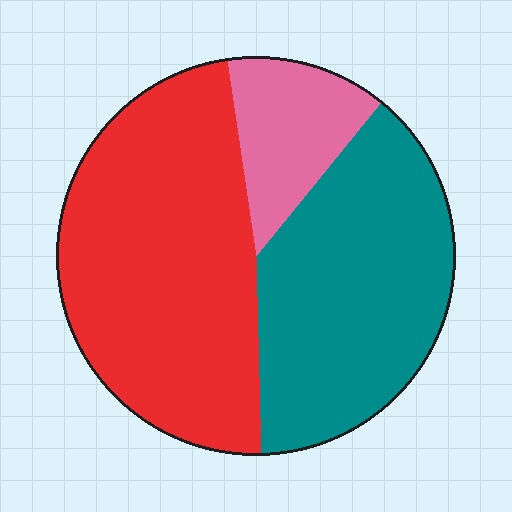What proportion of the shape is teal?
Teal takes up between a quarter and a half of the shape.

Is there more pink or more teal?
Teal.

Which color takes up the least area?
Pink, at roughly 15%.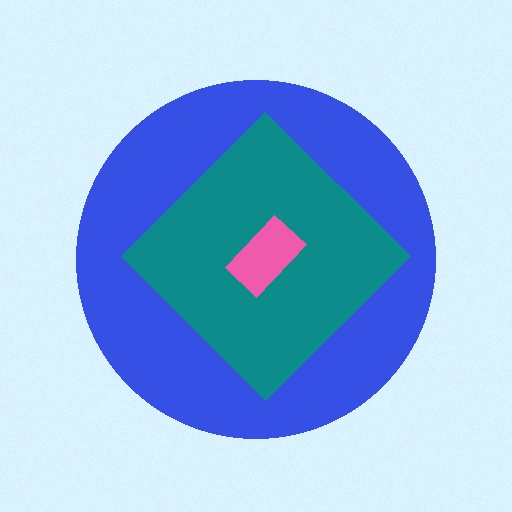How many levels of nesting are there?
3.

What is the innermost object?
The pink rectangle.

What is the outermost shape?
The blue circle.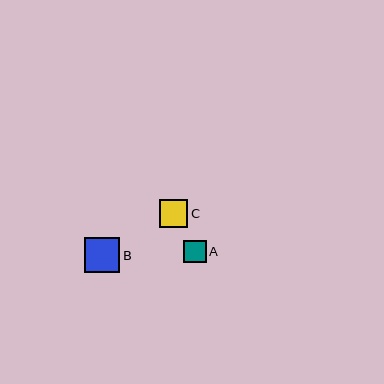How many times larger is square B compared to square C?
Square B is approximately 1.3 times the size of square C.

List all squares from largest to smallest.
From largest to smallest: B, C, A.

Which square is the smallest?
Square A is the smallest with a size of approximately 23 pixels.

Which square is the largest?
Square B is the largest with a size of approximately 35 pixels.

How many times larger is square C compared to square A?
Square C is approximately 1.2 times the size of square A.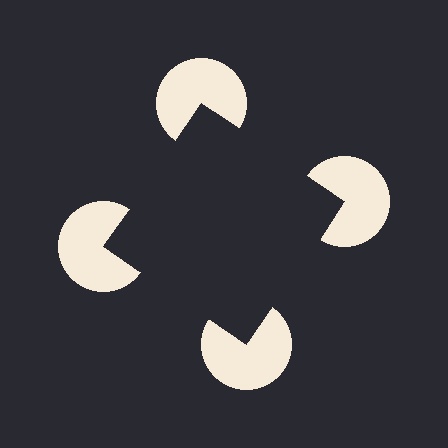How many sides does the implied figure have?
4 sides.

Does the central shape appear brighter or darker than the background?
It typically appears slightly darker than the background, even though no actual brightness change is drawn.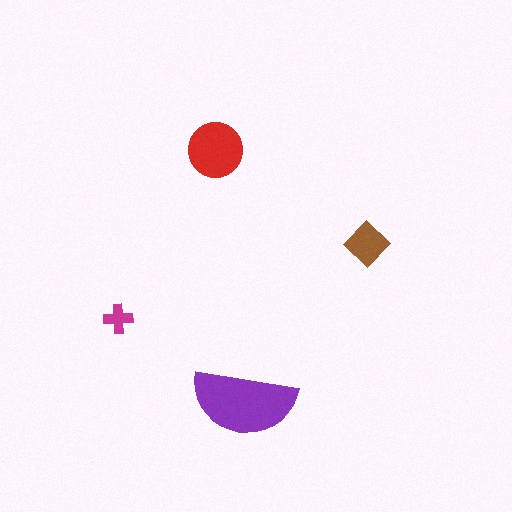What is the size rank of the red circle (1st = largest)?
2nd.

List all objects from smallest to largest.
The magenta cross, the brown diamond, the red circle, the purple semicircle.